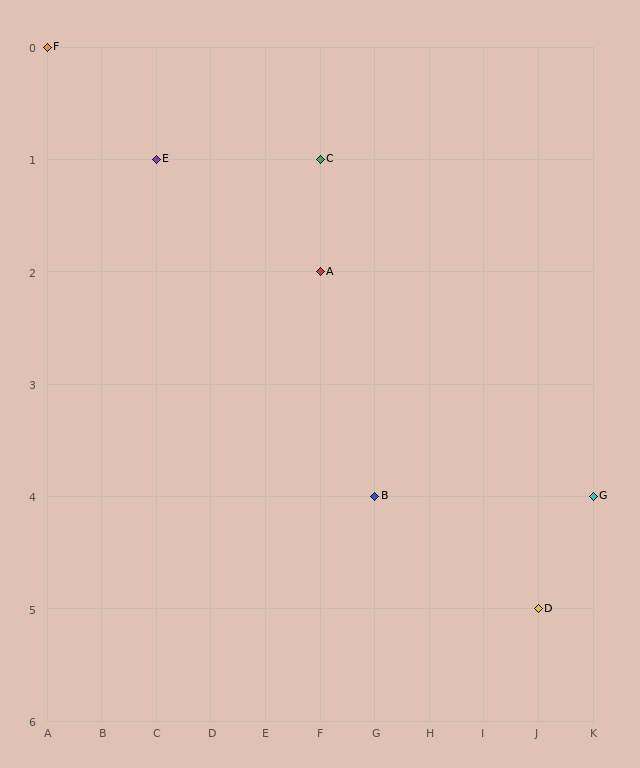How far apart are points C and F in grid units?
Points C and F are 5 columns and 1 row apart (about 5.1 grid units diagonally).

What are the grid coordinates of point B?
Point B is at grid coordinates (G, 4).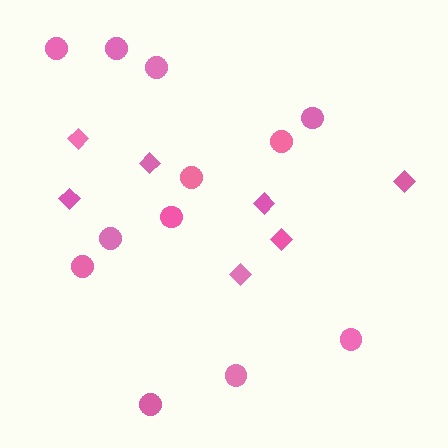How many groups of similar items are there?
There are 2 groups: one group of diamonds (7) and one group of circles (12).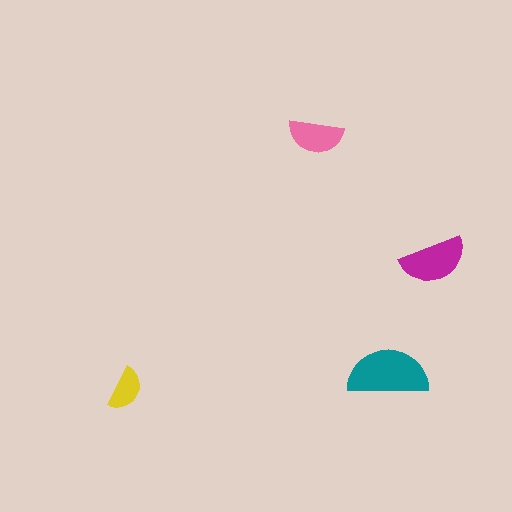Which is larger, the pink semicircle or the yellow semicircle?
The pink one.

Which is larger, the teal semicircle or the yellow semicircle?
The teal one.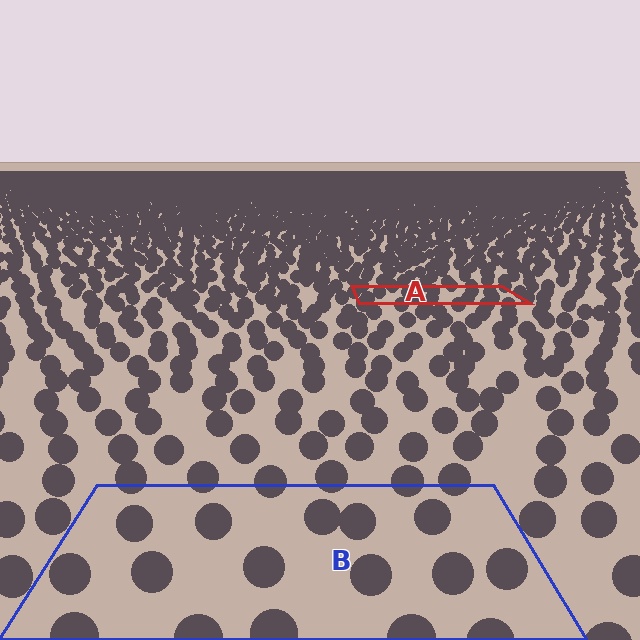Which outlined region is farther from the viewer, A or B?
Region A is farther from the viewer — the texture elements inside it appear smaller and more densely packed.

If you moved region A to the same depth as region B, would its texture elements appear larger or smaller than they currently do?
They would appear larger. At a closer depth, the same texture elements are projected at a bigger on-screen size.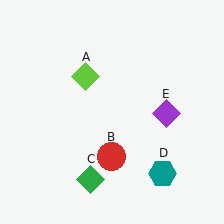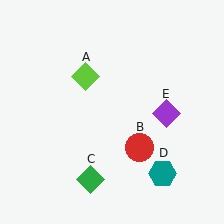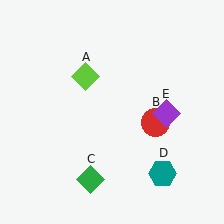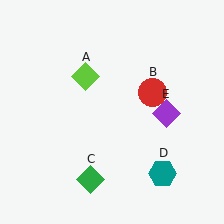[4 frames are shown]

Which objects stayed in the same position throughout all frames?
Lime diamond (object A) and green diamond (object C) and teal hexagon (object D) and purple diamond (object E) remained stationary.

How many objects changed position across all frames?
1 object changed position: red circle (object B).